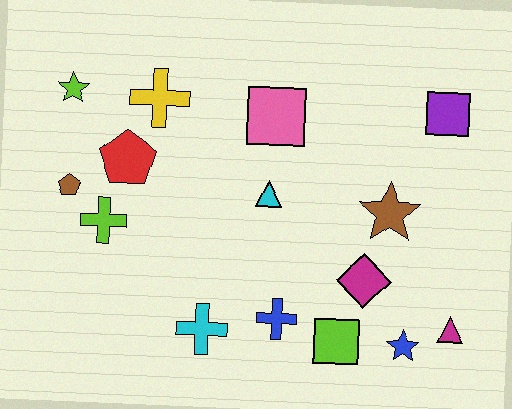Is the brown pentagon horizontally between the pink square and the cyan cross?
No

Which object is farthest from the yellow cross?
The magenta triangle is farthest from the yellow cross.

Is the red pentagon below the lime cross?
No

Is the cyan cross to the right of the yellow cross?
Yes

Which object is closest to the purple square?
The brown star is closest to the purple square.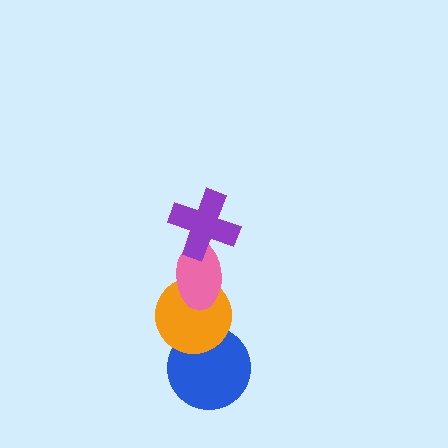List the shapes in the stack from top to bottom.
From top to bottom: the purple cross, the pink ellipse, the orange circle, the blue circle.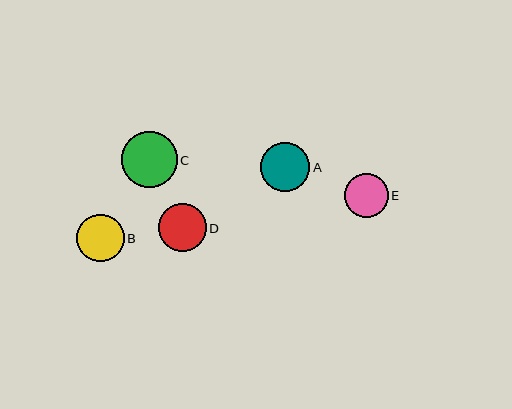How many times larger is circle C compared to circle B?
Circle C is approximately 1.2 times the size of circle B.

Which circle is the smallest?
Circle E is the smallest with a size of approximately 44 pixels.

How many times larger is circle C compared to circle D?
Circle C is approximately 1.2 times the size of circle D.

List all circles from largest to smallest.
From largest to smallest: C, A, D, B, E.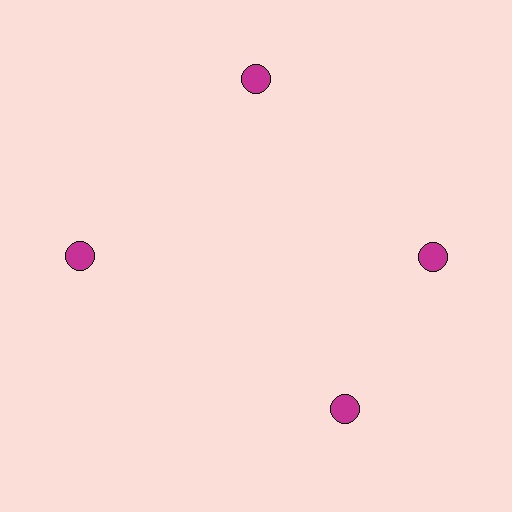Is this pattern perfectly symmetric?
No. The 4 magenta circles are arranged in a ring, but one element near the 6 o'clock position is rotated out of alignment along the ring, breaking the 4-fold rotational symmetry.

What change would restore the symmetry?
The symmetry would be restored by rotating it back into even spacing with its neighbors so that all 4 circles sit at equal angles and equal distance from the center.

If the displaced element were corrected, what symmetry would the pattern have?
It would have 4-fold rotational symmetry — the pattern would map onto itself every 90 degrees.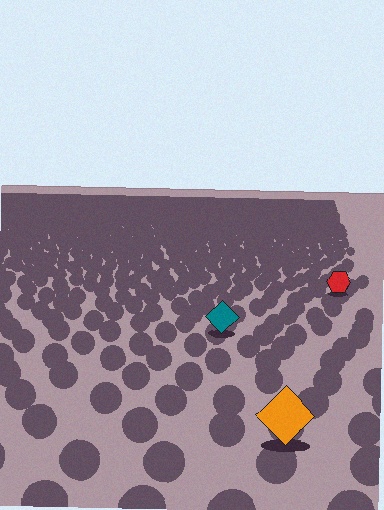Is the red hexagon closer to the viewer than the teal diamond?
No. The teal diamond is closer — you can tell from the texture gradient: the ground texture is coarser near it.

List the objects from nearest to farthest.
From nearest to farthest: the orange diamond, the teal diamond, the red hexagon.